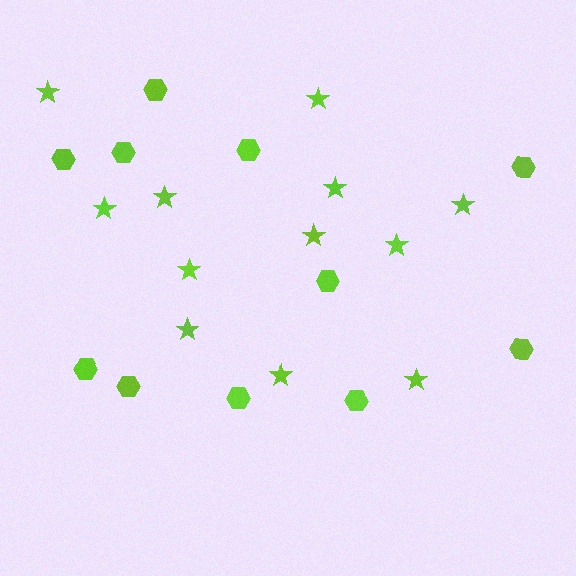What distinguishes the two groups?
There are 2 groups: one group of hexagons (11) and one group of stars (12).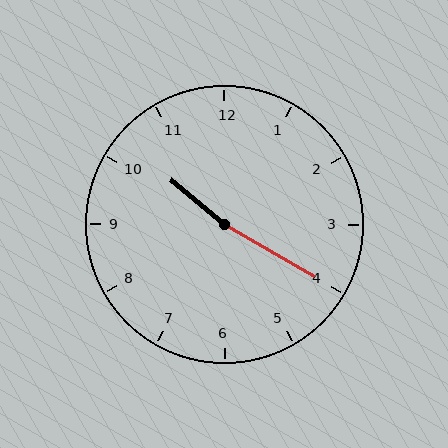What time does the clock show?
10:20.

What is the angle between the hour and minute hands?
Approximately 170 degrees.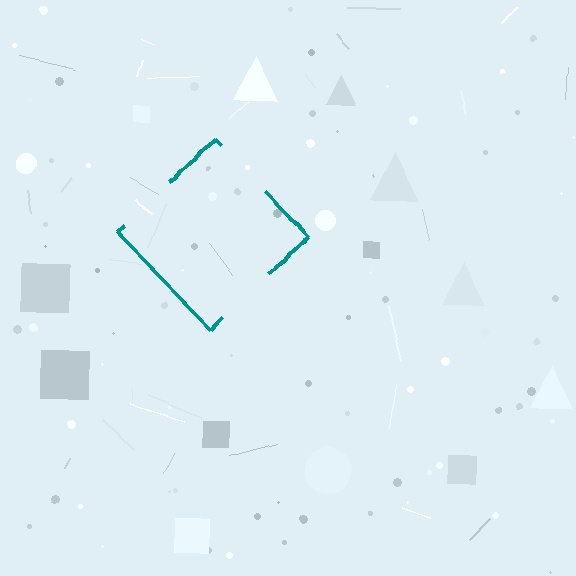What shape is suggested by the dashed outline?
The dashed outline suggests a diamond.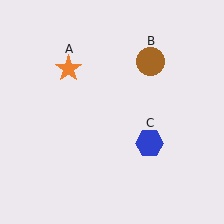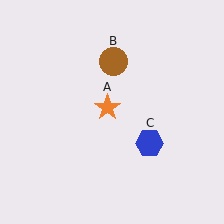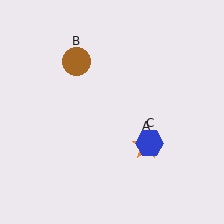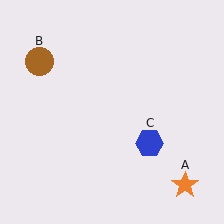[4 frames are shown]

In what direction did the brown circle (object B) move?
The brown circle (object B) moved left.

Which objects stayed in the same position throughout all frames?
Blue hexagon (object C) remained stationary.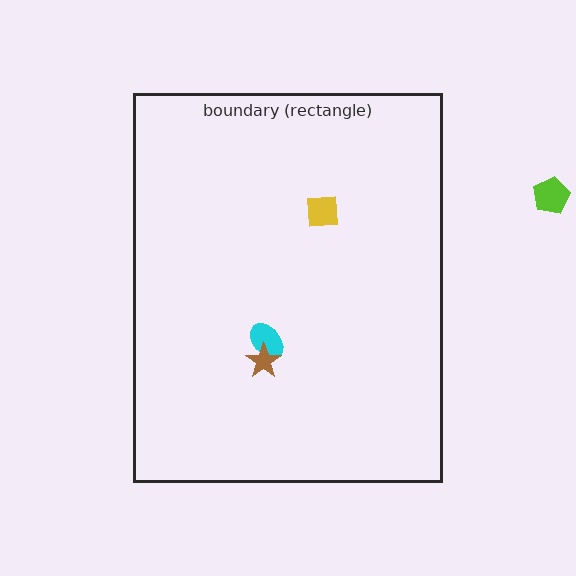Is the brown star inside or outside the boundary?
Inside.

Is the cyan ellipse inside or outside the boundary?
Inside.